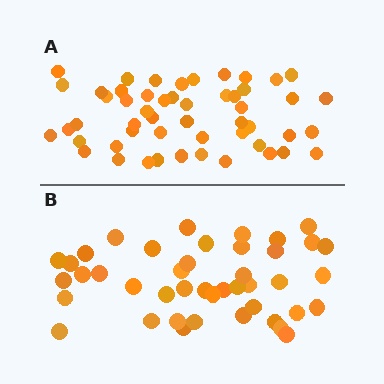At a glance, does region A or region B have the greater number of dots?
Region A (the top region) has more dots.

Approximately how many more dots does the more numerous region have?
Region A has roughly 8 or so more dots than region B.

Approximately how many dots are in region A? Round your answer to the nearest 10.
About 50 dots. (The exact count is 52, which rounds to 50.)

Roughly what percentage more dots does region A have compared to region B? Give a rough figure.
About 20% more.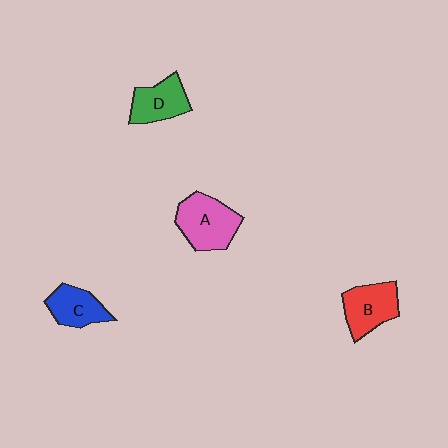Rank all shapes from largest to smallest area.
From largest to smallest: A (pink), B (red), D (green), C (blue).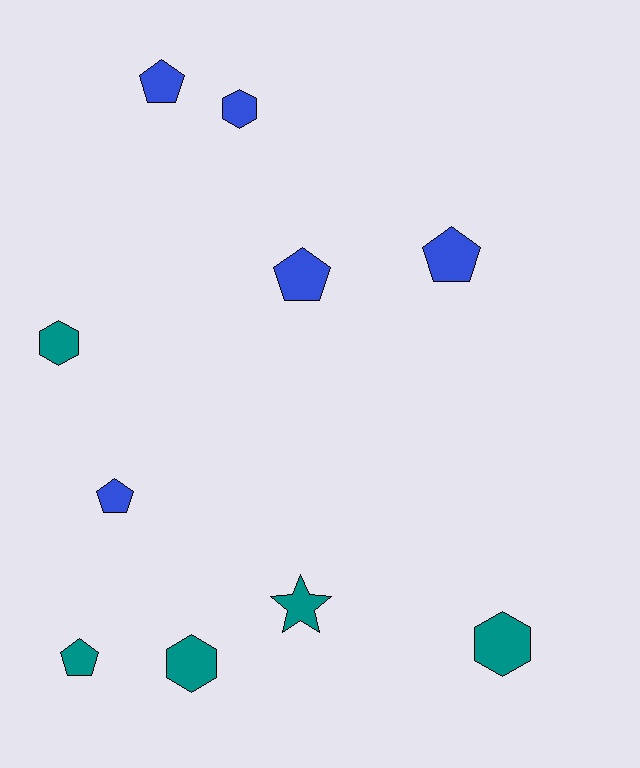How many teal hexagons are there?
There are 3 teal hexagons.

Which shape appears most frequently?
Pentagon, with 5 objects.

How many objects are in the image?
There are 10 objects.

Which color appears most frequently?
Teal, with 5 objects.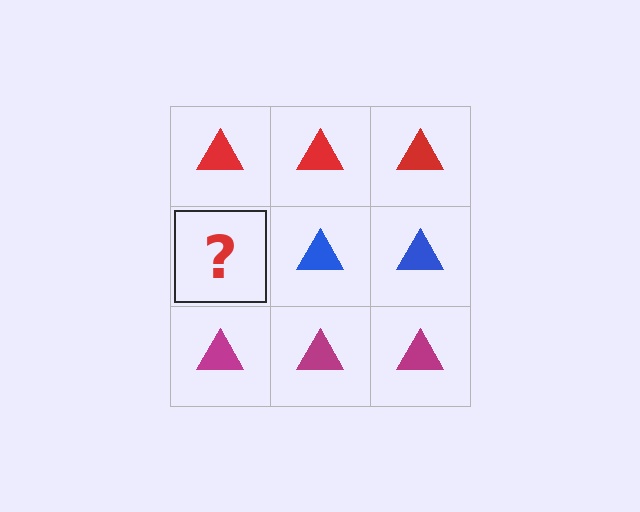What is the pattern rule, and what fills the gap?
The rule is that each row has a consistent color. The gap should be filled with a blue triangle.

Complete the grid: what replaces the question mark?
The question mark should be replaced with a blue triangle.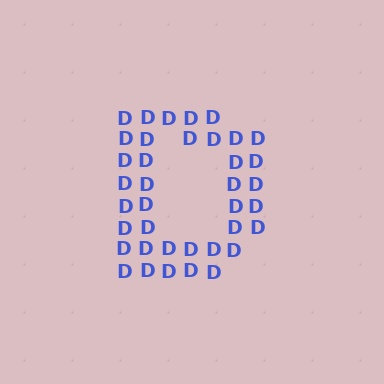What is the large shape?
The large shape is the letter D.